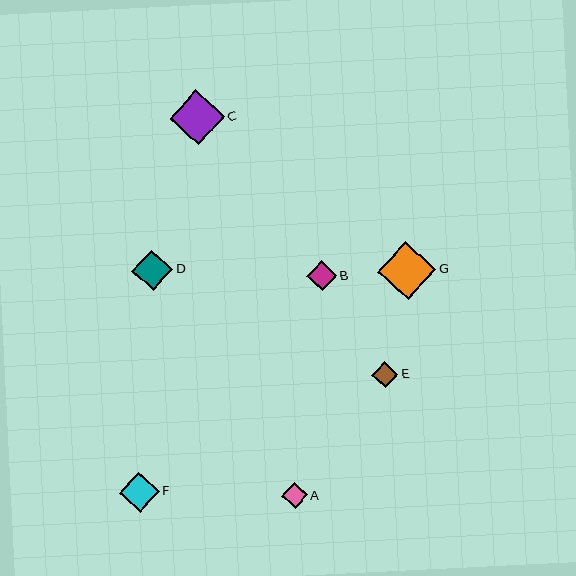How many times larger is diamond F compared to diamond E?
Diamond F is approximately 1.5 times the size of diamond E.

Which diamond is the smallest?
Diamond A is the smallest with a size of approximately 26 pixels.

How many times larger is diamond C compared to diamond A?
Diamond C is approximately 2.1 times the size of diamond A.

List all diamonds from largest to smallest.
From largest to smallest: G, C, D, F, B, E, A.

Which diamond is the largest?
Diamond G is the largest with a size of approximately 58 pixels.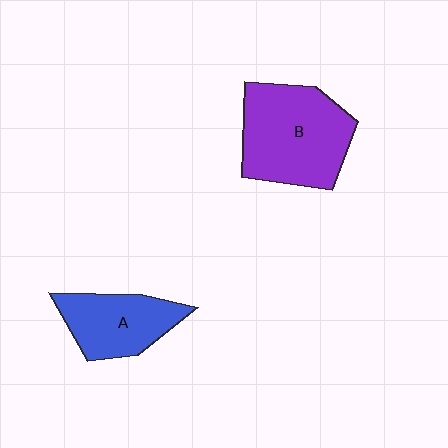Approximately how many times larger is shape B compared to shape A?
Approximately 1.5 times.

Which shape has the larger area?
Shape B (purple).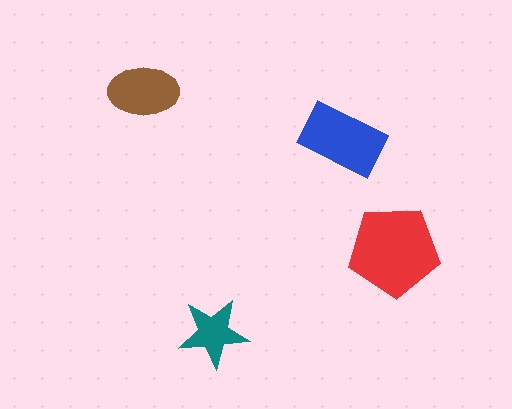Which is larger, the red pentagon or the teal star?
The red pentagon.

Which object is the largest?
The red pentagon.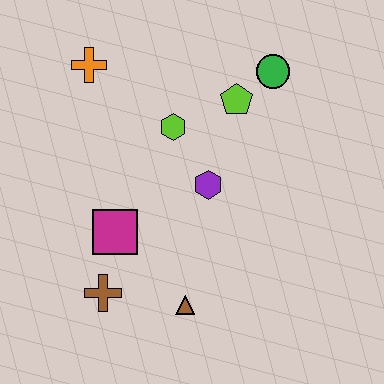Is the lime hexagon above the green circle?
No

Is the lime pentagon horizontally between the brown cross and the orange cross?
No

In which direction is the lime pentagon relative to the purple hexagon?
The lime pentagon is above the purple hexagon.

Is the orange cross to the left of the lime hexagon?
Yes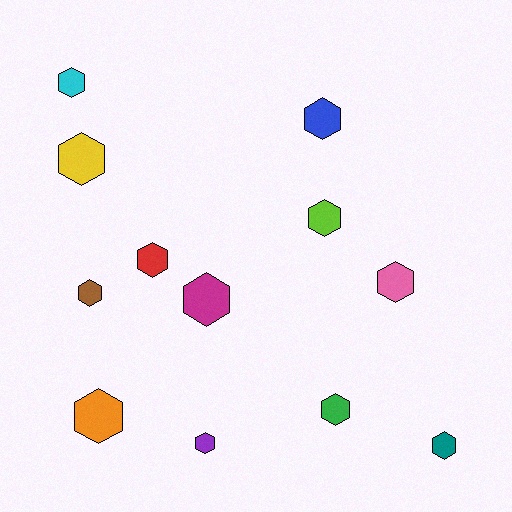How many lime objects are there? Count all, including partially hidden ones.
There is 1 lime object.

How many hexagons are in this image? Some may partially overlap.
There are 12 hexagons.